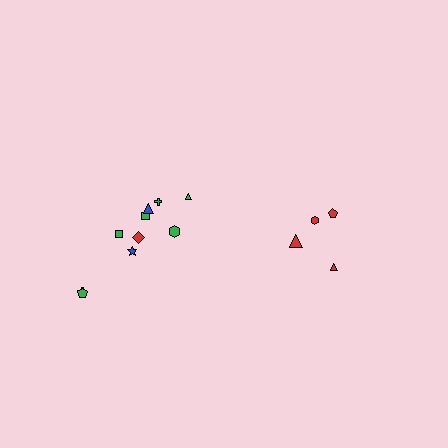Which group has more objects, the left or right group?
The left group.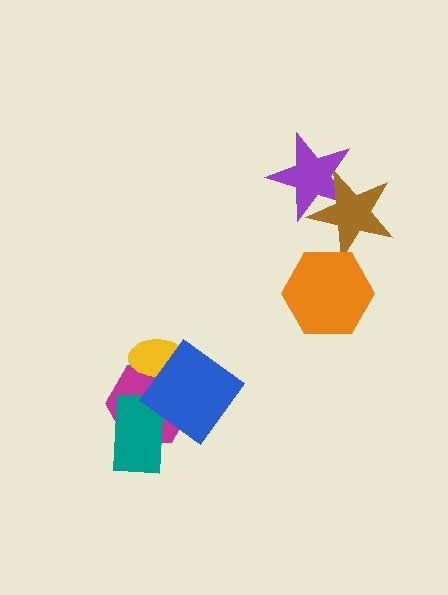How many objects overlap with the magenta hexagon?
3 objects overlap with the magenta hexagon.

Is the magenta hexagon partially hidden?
Yes, it is partially covered by another shape.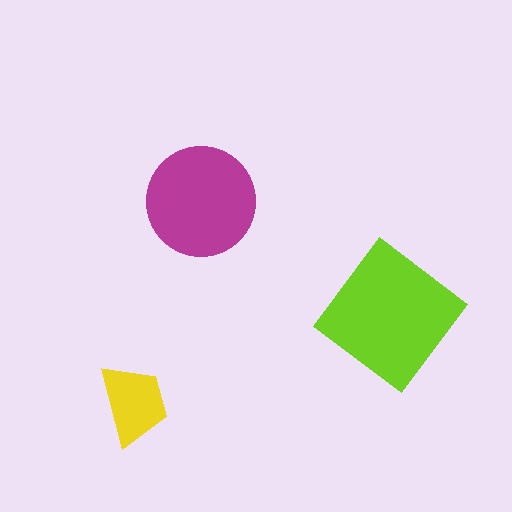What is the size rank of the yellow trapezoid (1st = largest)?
3rd.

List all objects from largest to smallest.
The lime diamond, the magenta circle, the yellow trapezoid.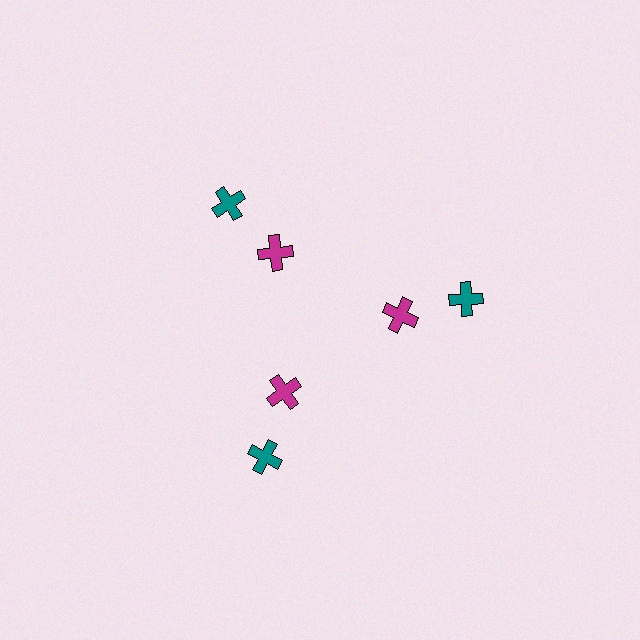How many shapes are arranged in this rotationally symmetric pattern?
There are 6 shapes, arranged in 3 groups of 2.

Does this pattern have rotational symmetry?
Yes, this pattern has 3-fold rotational symmetry. It looks the same after rotating 120 degrees around the center.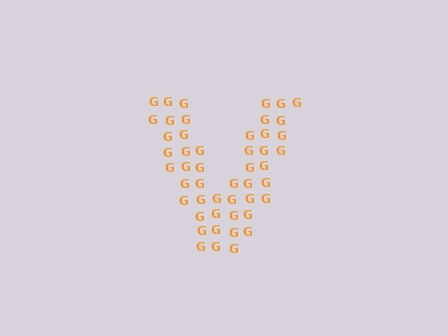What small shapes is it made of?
It is made of small letter G's.